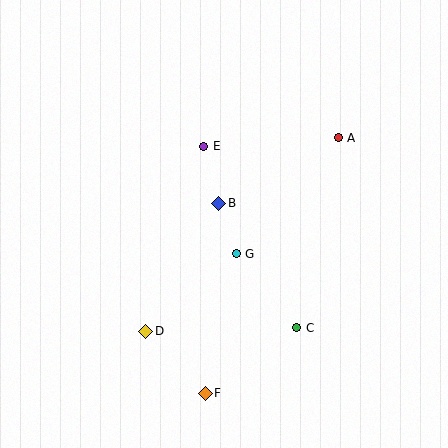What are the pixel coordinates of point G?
Point G is at (236, 254).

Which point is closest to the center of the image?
Point B at (219, 203) is closest to the center.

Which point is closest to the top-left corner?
Point E is closest to the top-left corner.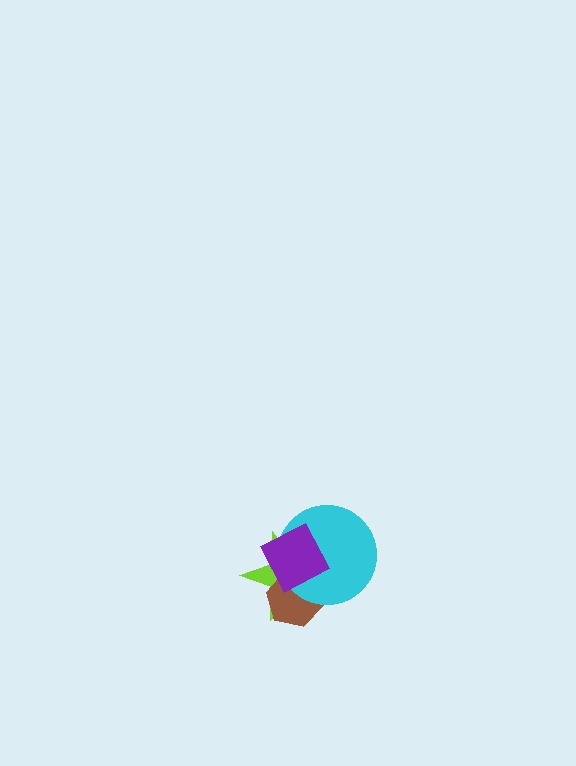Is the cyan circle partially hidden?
Yes, it is partially covered by another shape.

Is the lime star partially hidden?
Yes, it is partially covered by another shape.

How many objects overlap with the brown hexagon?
3 objects overlap with the brown hexagon.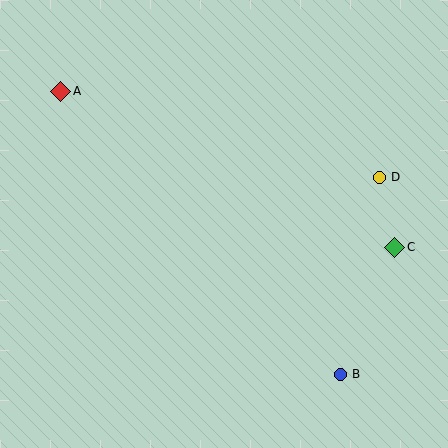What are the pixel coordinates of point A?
Point A is at (61, 91).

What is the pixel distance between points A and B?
The distance between A and B is 398 pixels.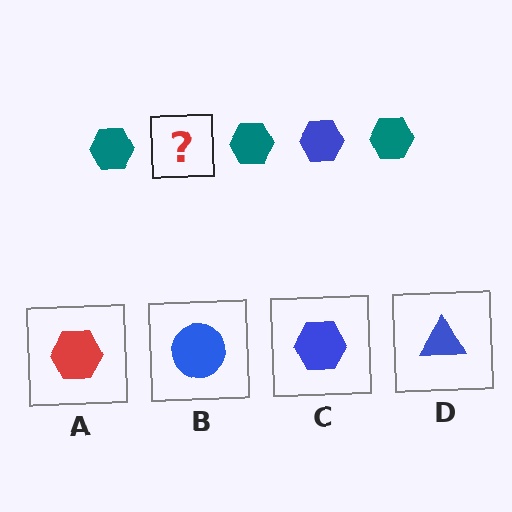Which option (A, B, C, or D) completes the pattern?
C.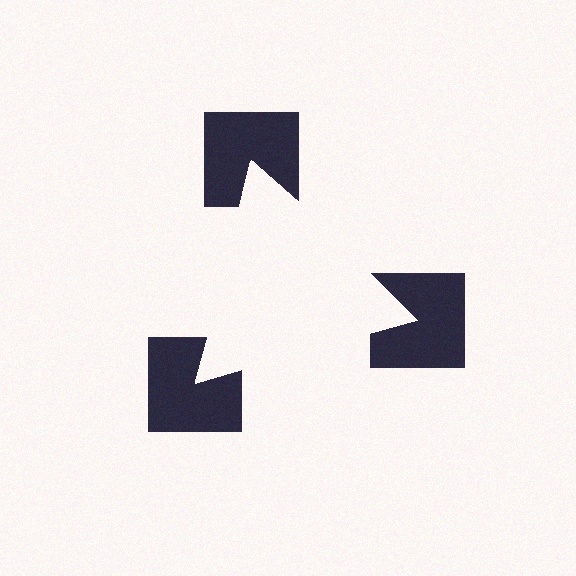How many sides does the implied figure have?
3 sides.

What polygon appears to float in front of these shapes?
An illusory triangle — its edges are inferred from the aligned wedge cuts in the notched squares, not physically drawn.